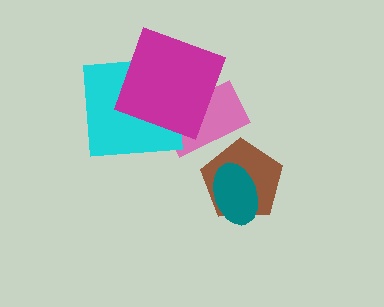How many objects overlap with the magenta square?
2 objects overlap with the magenta square.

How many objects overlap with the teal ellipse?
1 object overlaps with the teal ellipse.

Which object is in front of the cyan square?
The magenta square is in front of the cyan square.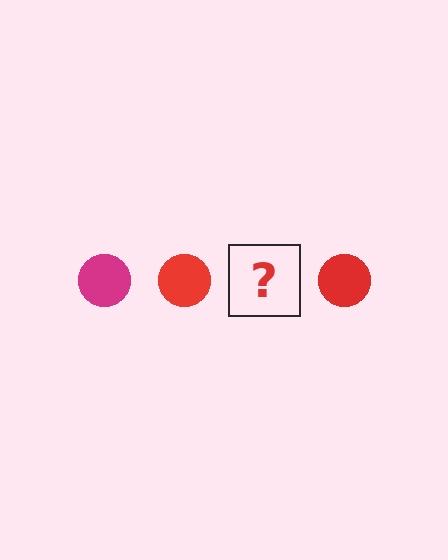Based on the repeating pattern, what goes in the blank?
The blank should be a magenta circle.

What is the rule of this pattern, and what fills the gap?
The rule is that the pattern cycles through magenta, red circles. The gap should be filled with a magenta circle.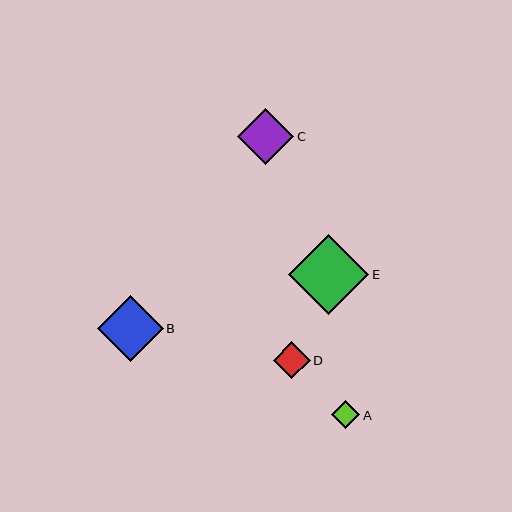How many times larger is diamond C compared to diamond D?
Diamond C is approximately 1.5 times the size of diamond D.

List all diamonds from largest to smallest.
From largest to smallest: E, B, C, D, A.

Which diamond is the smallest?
Diamond A is the smallest with a size of approximately 28 pixels.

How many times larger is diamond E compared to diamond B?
Diamond E is approximately 1.2 times the size of diamond B.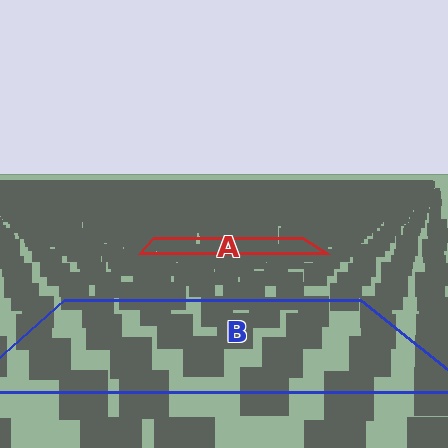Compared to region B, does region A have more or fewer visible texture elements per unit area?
Region A has more texture elements per unit area — they are packed more densely because it is farther away.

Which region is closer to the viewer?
Region B is closer. The texture elements there are larger and more spread out.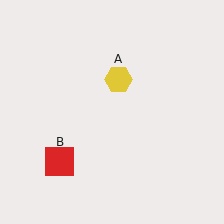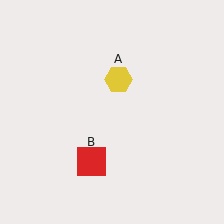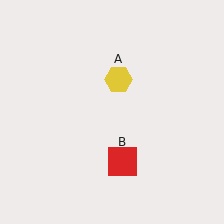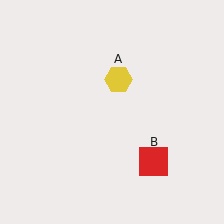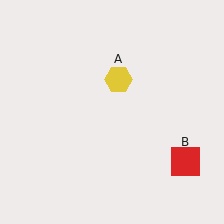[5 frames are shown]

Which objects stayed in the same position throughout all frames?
Yellow hexagon (object A) remained stationary.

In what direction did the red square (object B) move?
The red square (object B) moved right.